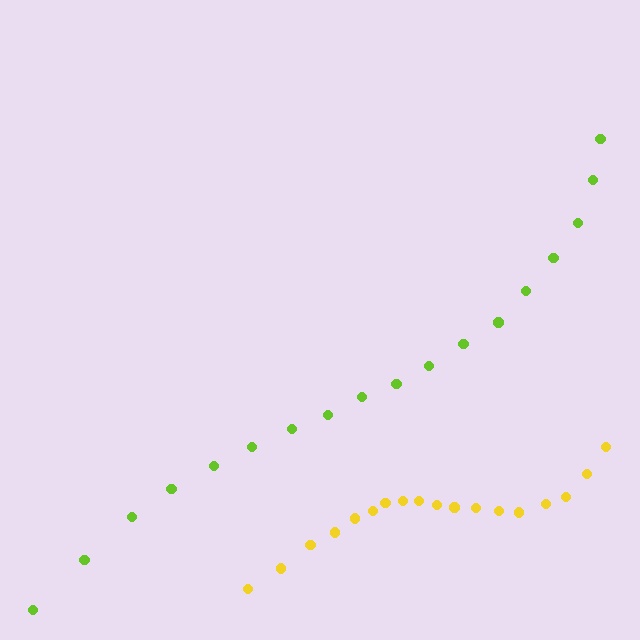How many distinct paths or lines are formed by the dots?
There are 2 distinct paths.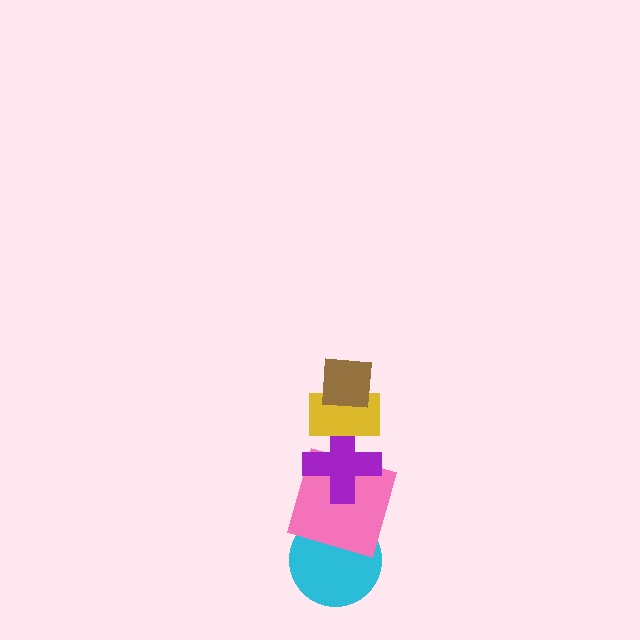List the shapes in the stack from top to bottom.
From top to bottom: the brown square, the yellow rectangle, the purple cross, the pink square, the cyan circle.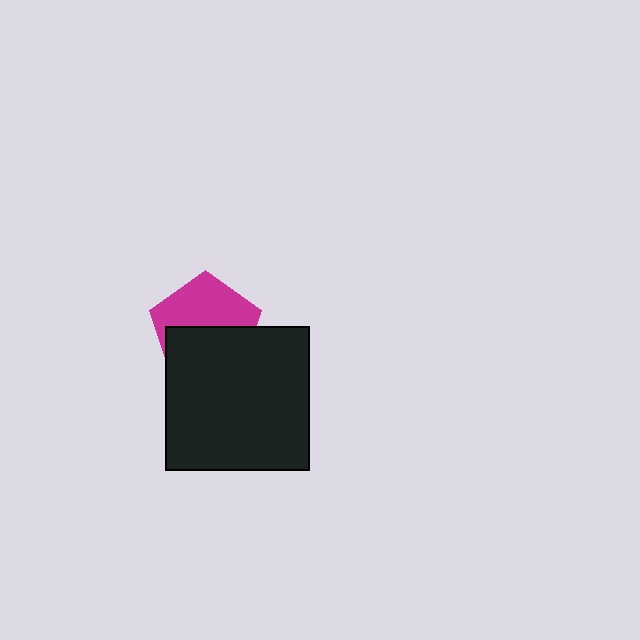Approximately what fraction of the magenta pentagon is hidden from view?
Roughly 51% of the magenta pentagon is hidden behind the black square.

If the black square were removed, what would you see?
You would see the complete magenta pentagon.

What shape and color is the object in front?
The object in front is a black square.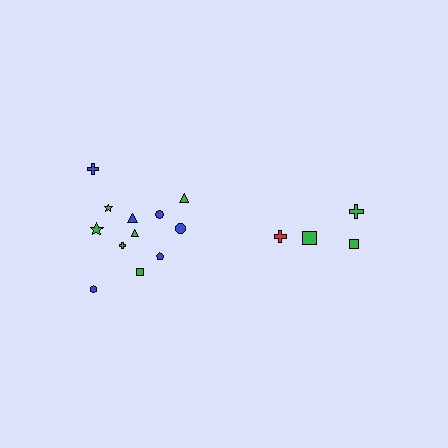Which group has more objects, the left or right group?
The left group.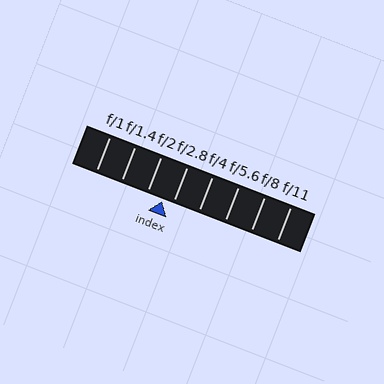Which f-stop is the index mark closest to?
The index mark is closest to f/2.8.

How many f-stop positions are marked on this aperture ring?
There are 8 f-stop positions marked.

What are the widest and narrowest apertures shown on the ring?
The widest aperture shown is f/1 and the narrowest is f/11.